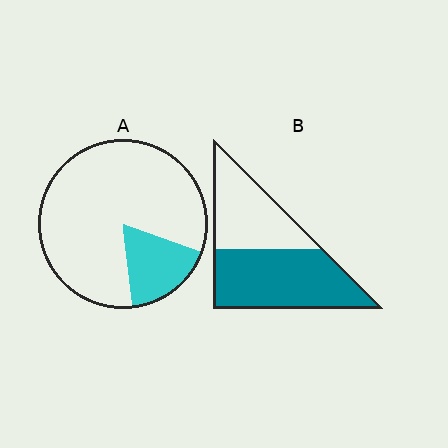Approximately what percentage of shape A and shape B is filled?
A is approximately 20% and B is approximately 60%.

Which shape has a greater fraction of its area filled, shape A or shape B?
Shape B.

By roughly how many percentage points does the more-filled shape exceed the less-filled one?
By roughly 40 percentage points (B over A).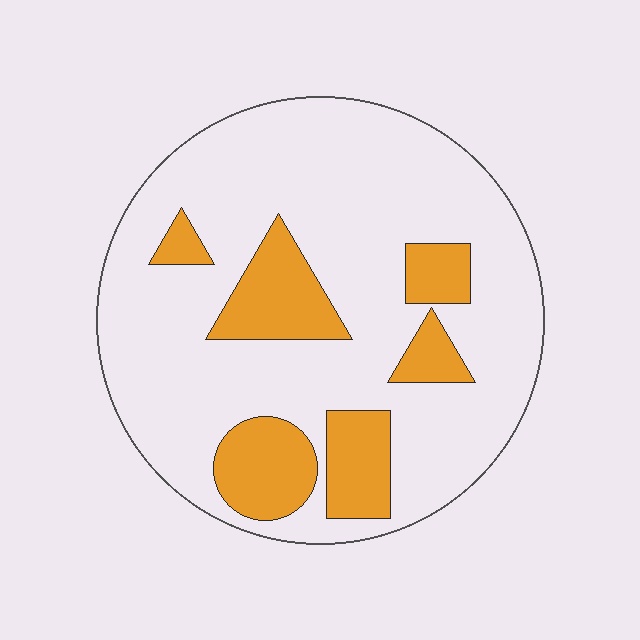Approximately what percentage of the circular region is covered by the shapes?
Approximately 20%.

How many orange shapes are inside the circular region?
6.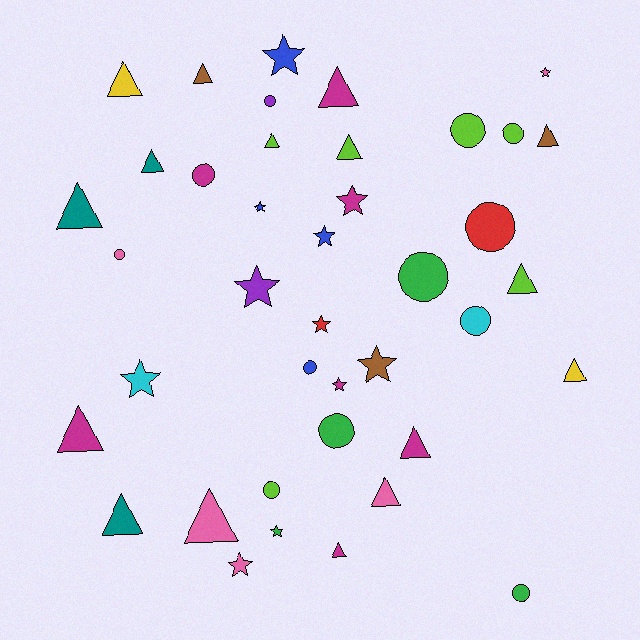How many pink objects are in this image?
There are 5 pink objects.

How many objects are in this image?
There are 40 objects.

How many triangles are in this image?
There are 16 triangles.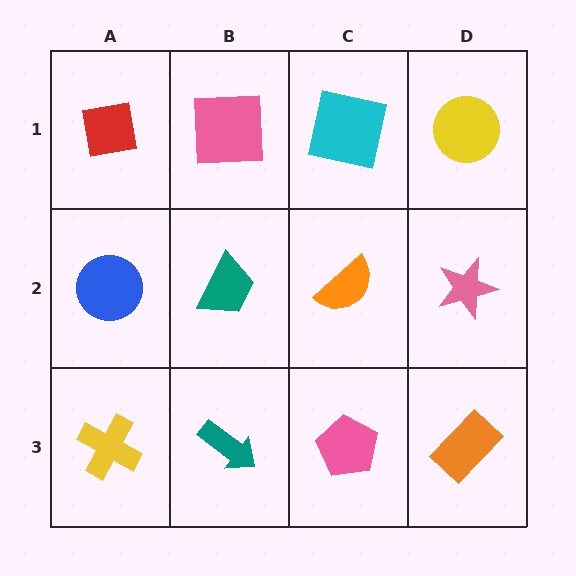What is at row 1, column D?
A yellow circle.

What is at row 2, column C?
An orange semicircle.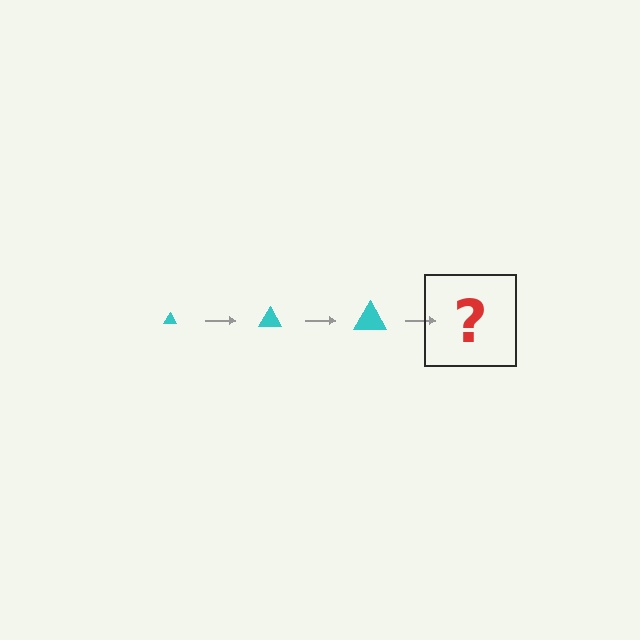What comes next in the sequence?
The next element should be a cyan triangle, larger than the previous one.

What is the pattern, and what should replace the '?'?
The pattern is that the triangle gets progressively larger each step. The '?' should be a cyan triangle, larger than the previous one.